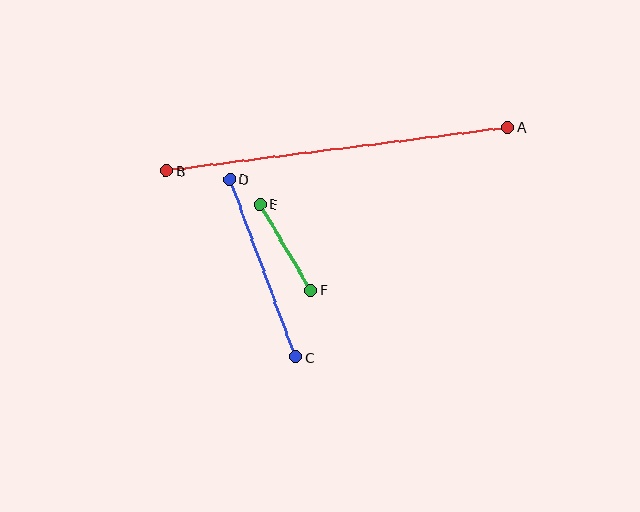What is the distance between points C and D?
The distance is approximately 189 pixels.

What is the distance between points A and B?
The distance is approximately 344 pixels.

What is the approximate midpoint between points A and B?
The midpoint is at approximately (337, 149) pixels.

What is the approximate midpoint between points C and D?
The midpoint is at approximately (263, 268) pixels.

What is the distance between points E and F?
The distance is approximately 100 pixels.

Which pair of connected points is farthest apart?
Points A and B are farthest apart.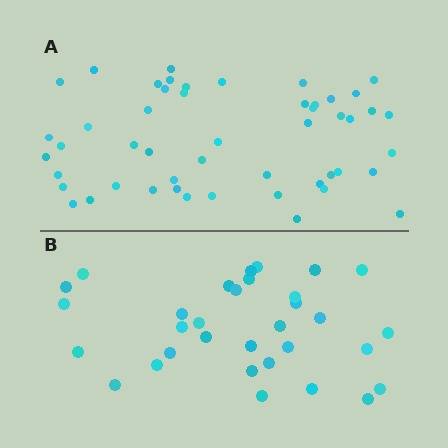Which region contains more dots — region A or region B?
Region A (the top region) has more dots.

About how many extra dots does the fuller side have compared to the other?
Region A has approximately 20 more dots than region B.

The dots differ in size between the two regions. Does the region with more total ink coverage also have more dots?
No. Region B has more total ink coverage because its dots are larger, but region A actually contains more individual dots. Total area can be misleading — the number of items is what matters here.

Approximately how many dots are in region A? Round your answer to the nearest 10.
About 50 dots.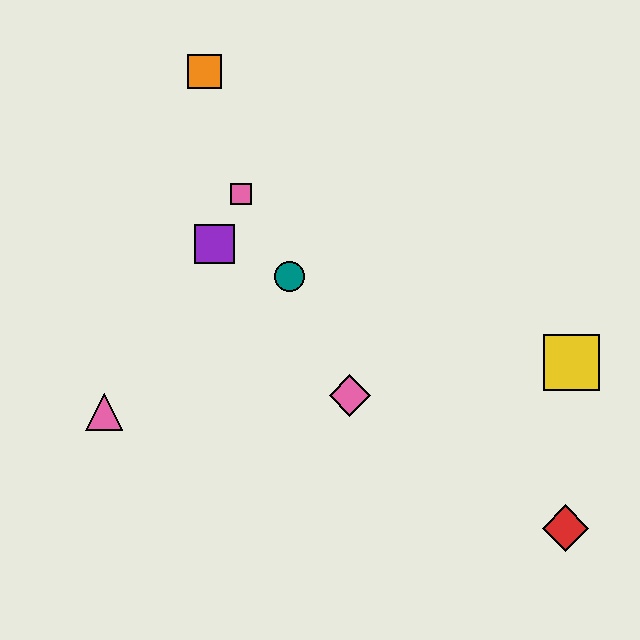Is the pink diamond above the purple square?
No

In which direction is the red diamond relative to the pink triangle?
The red diamond is to the right of the pink triangle.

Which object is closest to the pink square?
The purple square is closest to the pink square.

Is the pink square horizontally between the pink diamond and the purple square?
Yes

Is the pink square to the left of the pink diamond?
Yes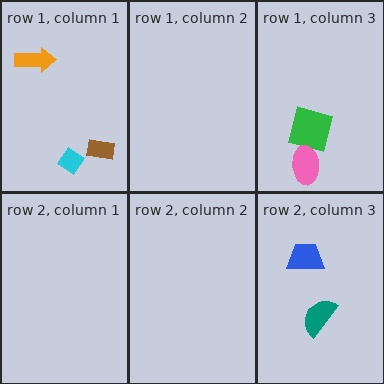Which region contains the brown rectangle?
The row 1, column 1 region.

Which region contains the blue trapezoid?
The row 2, column 3 region.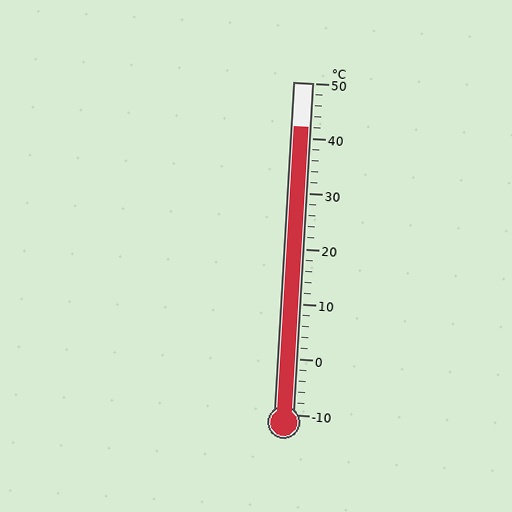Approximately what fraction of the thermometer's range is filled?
The thermometer is filled to approximately 85% of its range.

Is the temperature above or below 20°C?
The temperature is above 20°C.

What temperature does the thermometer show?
The thermometer shows approximately 42°C.